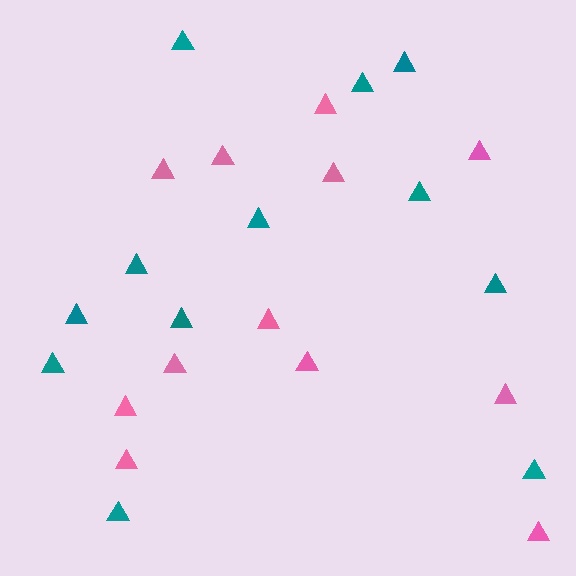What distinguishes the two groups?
There are 2 groups: one group of teal triangles (12) and one group of pink triangles (12).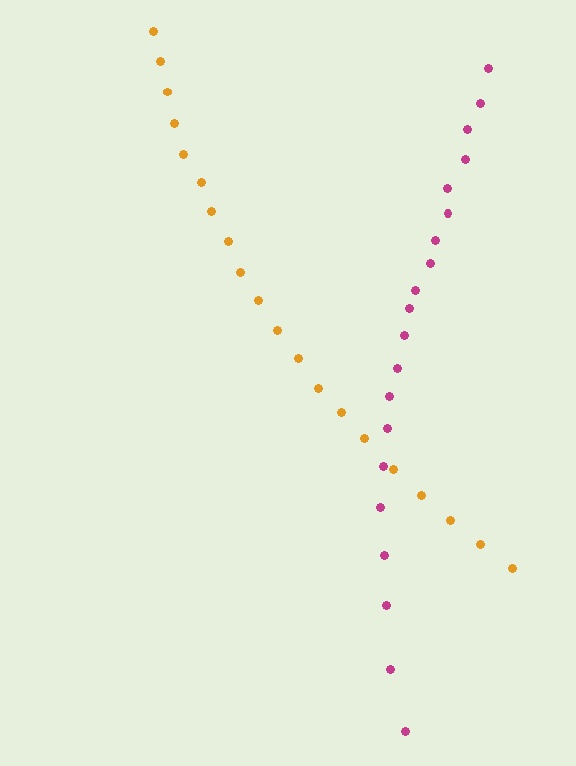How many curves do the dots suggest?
There are 2 distinct paths.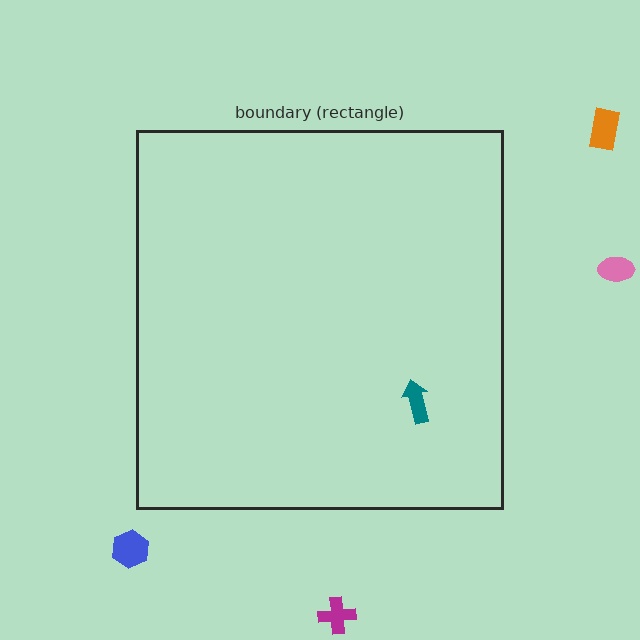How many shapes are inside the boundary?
1 inside, 4 outside.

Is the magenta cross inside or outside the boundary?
Outside.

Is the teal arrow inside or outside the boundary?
Inside.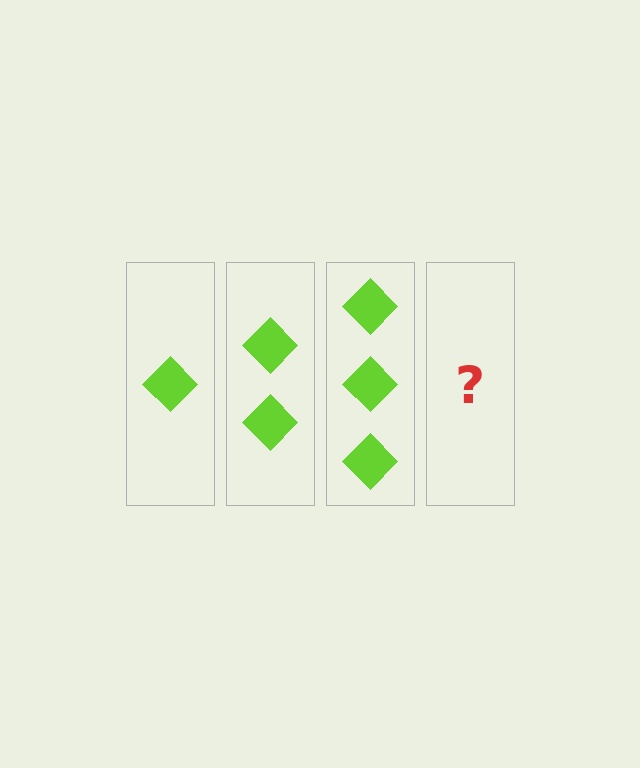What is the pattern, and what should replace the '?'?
The pattern is that each step adds one more diamond. The '?' should be 4 diamonds.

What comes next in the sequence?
The next element should be 4 diamonds.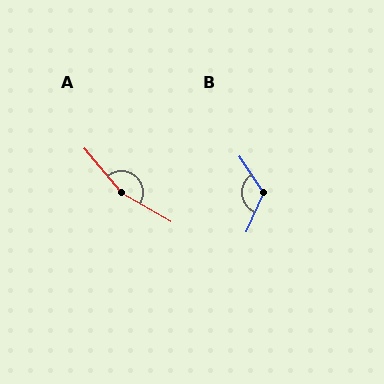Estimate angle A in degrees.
Approximately 160 degrees.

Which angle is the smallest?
B, at approximately 123 degrees.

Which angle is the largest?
A, at approximately 160 degrees.